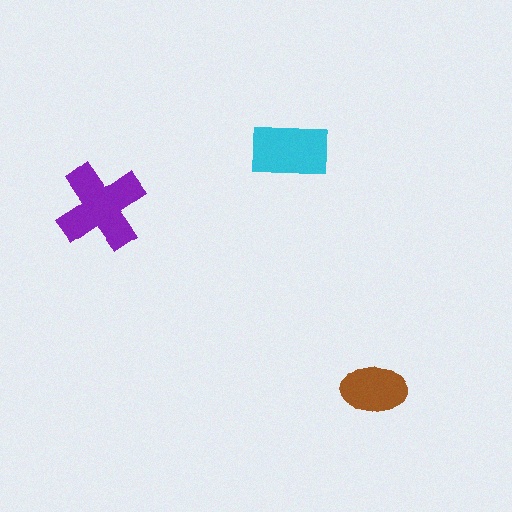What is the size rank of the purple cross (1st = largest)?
1st.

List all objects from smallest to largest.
The brown ellipse, the cyan rectangle, the purple cross.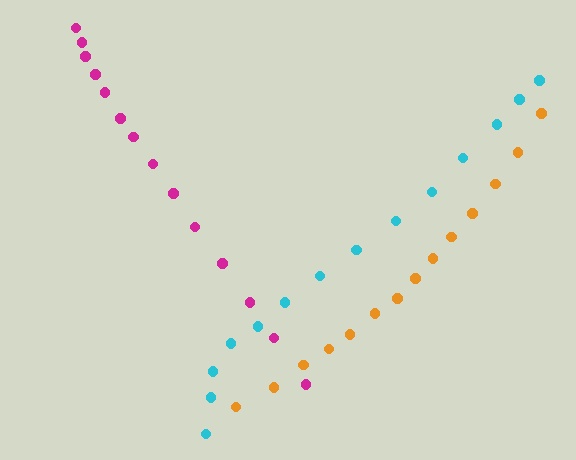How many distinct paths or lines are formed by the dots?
There are 3 distinct paths.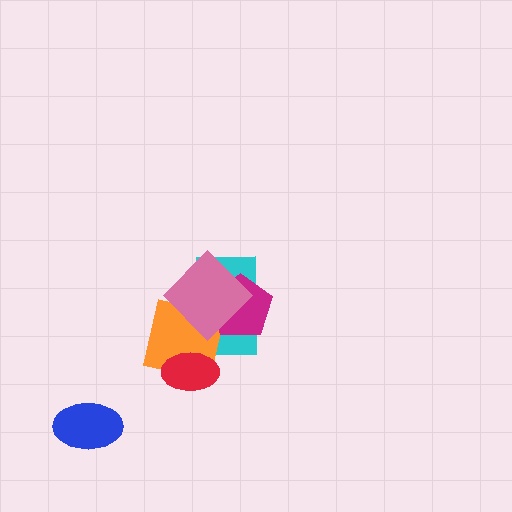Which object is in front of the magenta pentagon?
The pink diamond is in front of the magenta pentagon.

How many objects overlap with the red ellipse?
1 object overlaps with the red ellipse.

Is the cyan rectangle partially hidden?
Yes, it is partially covered by another shape.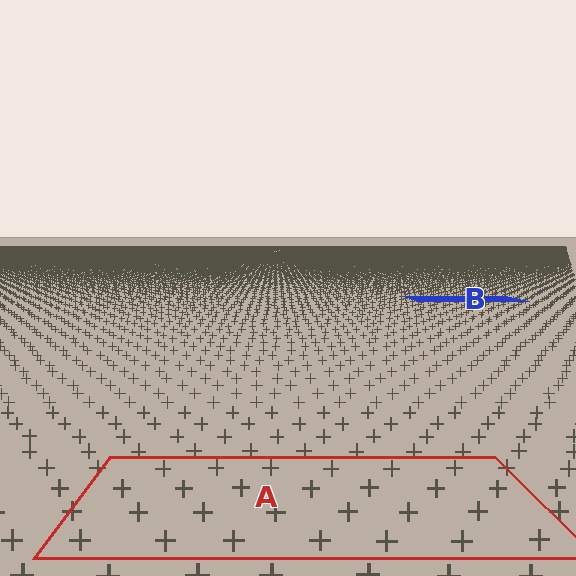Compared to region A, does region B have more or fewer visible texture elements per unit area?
Region B has more texture elements per unit area — they are packed more densely because it is farther away.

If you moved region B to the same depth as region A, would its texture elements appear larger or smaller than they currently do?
They would appear larger. At a closer depth, the same texture elements are projected at a bigger on-screen size.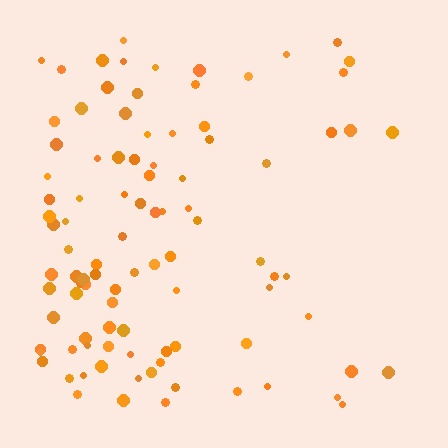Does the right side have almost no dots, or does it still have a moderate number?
Still a moderate number, just noticeably fewer than the left.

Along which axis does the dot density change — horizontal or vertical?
Horizontal.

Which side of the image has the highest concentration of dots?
The left.